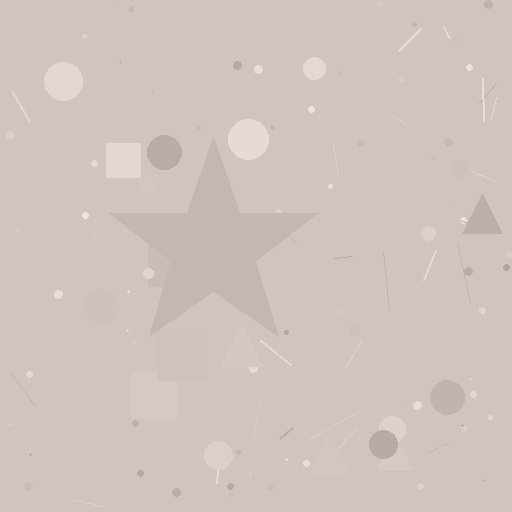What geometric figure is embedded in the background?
A star is embedded in the background.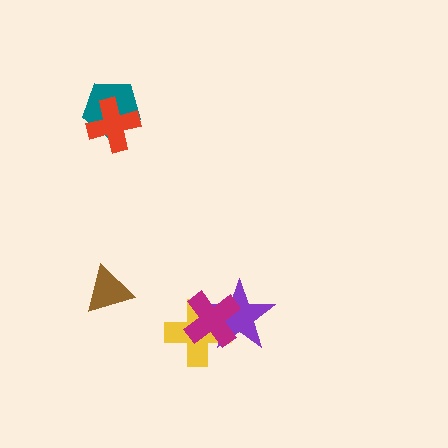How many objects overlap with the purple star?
2 objects overlap with the purple star.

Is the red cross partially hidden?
No, no other shape covers it.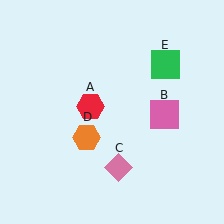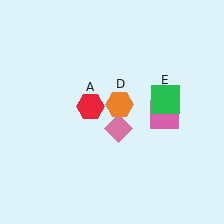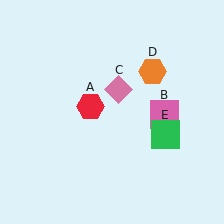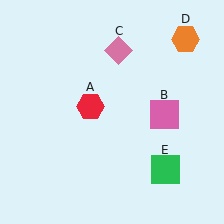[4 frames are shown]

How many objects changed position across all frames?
3 objects changed position: pink diamond (object C), orange hexagon (object D), green square (object E).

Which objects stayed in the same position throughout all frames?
Red hexagon (object A) and pink square (object B) remained stationary.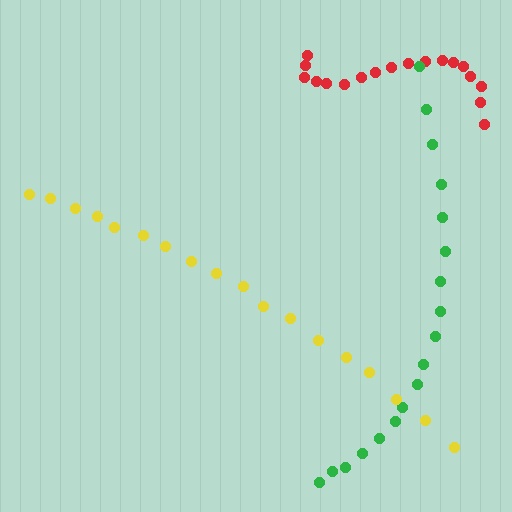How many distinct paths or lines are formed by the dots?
There are 3 distinct paths.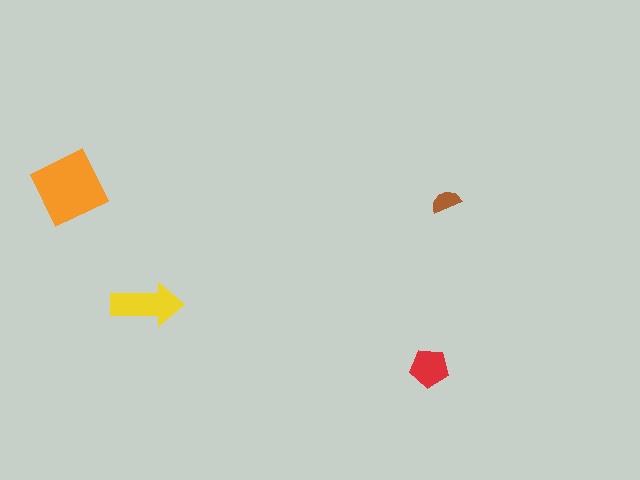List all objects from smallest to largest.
The brown semicircle, the red pentagon, the yellow arrow, the orange square.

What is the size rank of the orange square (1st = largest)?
1st.